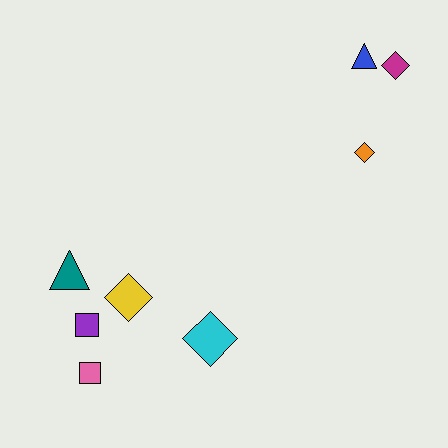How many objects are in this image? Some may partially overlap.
There are 8 objects.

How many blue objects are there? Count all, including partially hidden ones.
There is 1 blue object.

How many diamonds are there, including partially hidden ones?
There are 4 diamonds.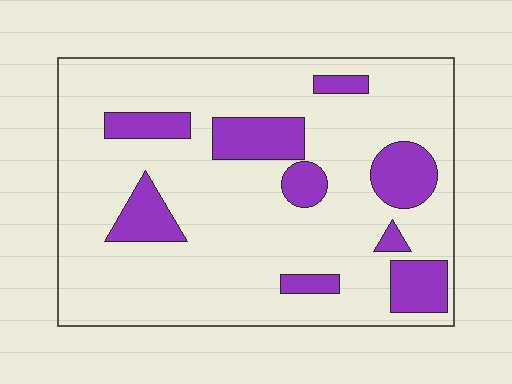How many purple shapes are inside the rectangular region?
9.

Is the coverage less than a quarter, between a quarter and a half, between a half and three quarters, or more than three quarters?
Less than a quarter.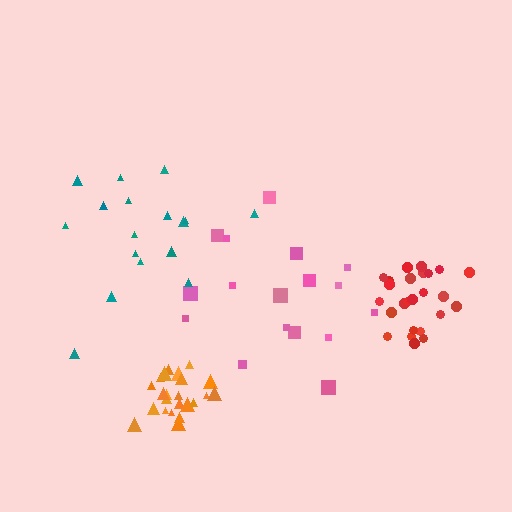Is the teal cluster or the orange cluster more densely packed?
Orange.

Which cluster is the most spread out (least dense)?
Pink.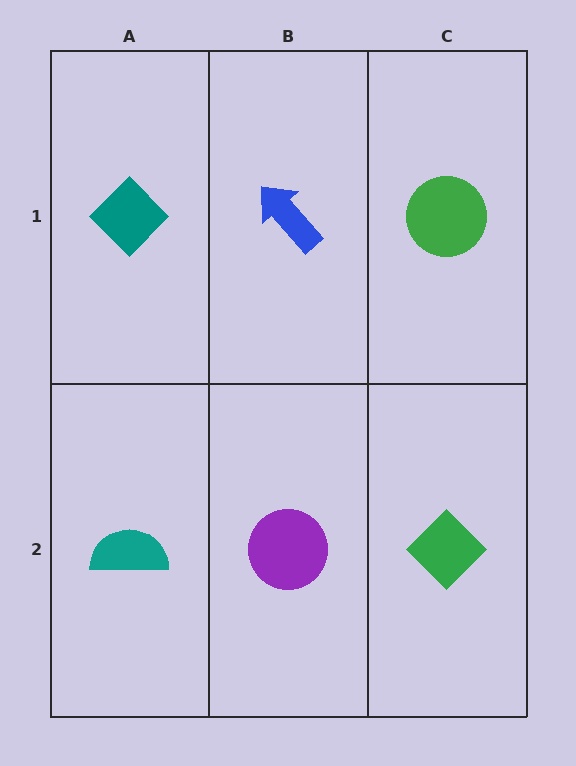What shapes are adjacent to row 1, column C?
A green diamond (row 2, column C), a blue arrow (row 1, column B).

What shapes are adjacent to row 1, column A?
A teal semicircle (row 2, column A), a blue arrow (row 1, column B).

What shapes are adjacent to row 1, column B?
A purple circle (row 2, column B), a teal diamond (row 1, column A), a green circle (row 1, column C).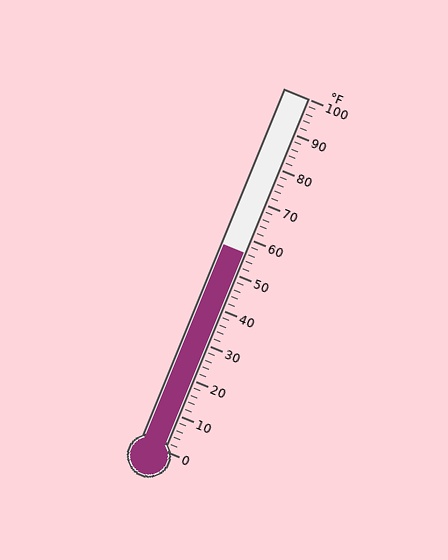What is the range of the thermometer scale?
The thermometer scale ranges from 0°F to 100°F.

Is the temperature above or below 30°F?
The temperature is above 30°F.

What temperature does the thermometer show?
The thermometer shows approximately 56°F.